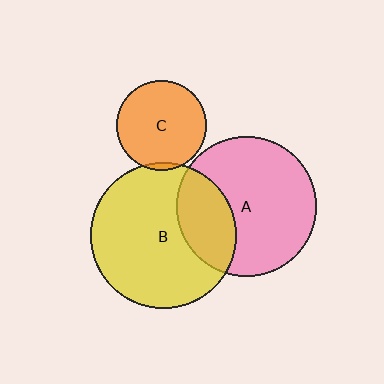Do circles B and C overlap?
Yes.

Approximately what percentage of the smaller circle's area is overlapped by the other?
Approximately 5%.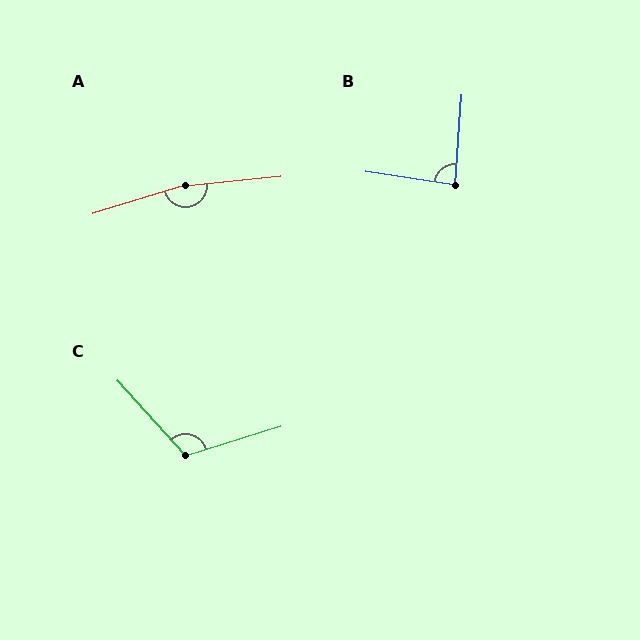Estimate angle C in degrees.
Approximately 115 degrees.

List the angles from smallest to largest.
B (85°), C (115°), A (169°).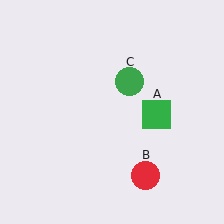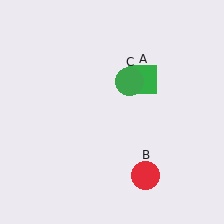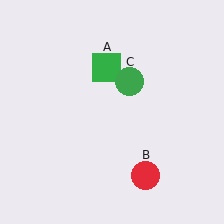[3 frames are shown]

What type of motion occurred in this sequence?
The green square (object A) rotated counterclockwise around the center of the scene.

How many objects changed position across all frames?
1 object changed position: green square (object A).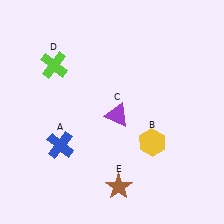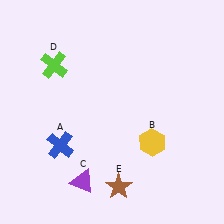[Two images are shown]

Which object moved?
The purple triangle (C) moved down.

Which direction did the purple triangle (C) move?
The purple triangle (C) moved down.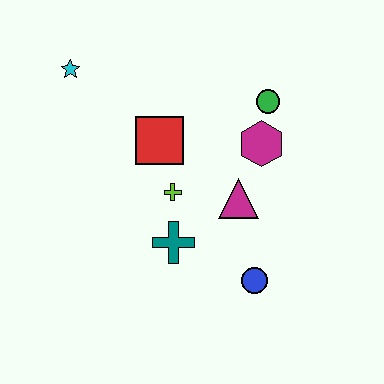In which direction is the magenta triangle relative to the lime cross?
The magenta triangle is to the right of the lime cross.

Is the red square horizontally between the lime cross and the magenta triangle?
No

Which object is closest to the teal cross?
The lime cross is closest to the teal cross.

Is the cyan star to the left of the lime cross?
Yes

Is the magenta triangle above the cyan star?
No